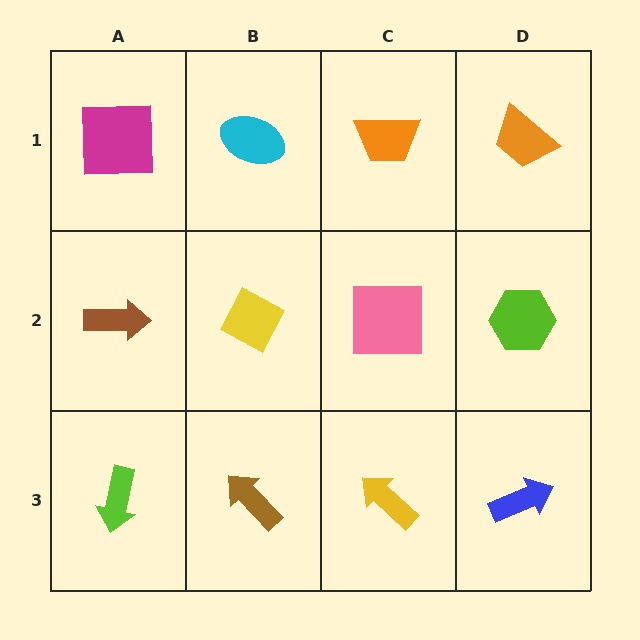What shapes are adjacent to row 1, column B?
A yellow diamond (row 2, column B), a magenta square (row 1, column A), an orange trapezoid (row 1, column C).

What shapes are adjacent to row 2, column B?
A cyan ellipse (row 1, column B), a brown arrow (row 3, column B), a brown arrow (row 2, column A), a pink square (row 2, column C).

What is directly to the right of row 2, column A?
A yellow diamond.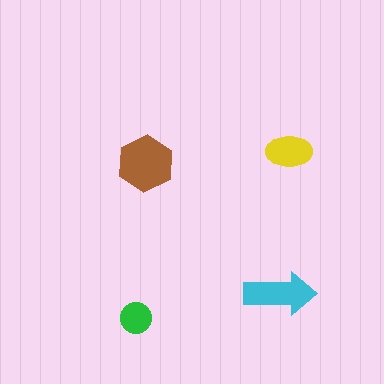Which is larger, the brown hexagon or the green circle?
The brown hexagon.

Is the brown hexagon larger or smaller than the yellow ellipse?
Larger.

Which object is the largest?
The brown hexagon.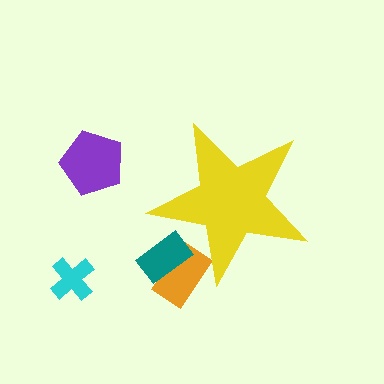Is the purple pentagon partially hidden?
No, the purple pentagon is fully visible.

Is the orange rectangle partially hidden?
Yes, the orange rectangle is partially hidden behind the yellow star.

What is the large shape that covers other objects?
A yellow star.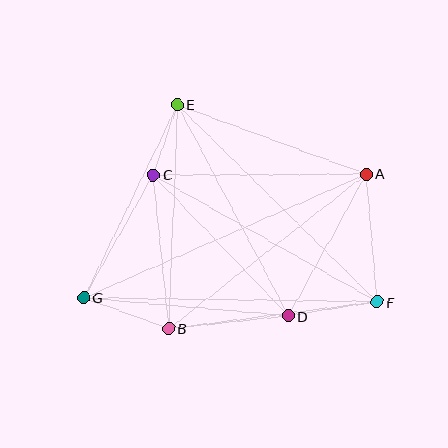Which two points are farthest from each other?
Points A and G are farthest from each other.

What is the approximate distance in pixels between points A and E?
The distance between A and E is approximately 201 pixels.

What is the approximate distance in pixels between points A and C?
The distance between A and C is approximately 213 pixels.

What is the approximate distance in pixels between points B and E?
The distance between B and E is approximately 224 pixels.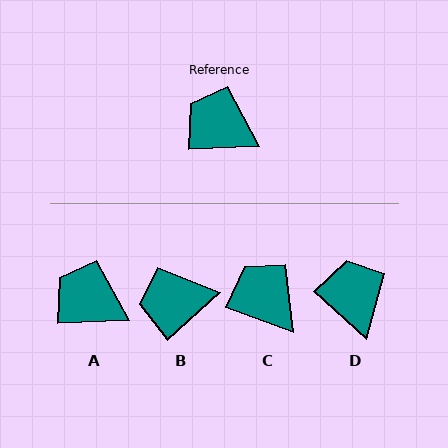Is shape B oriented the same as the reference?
No, it is off by about 40 degrees.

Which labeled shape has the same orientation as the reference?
A.